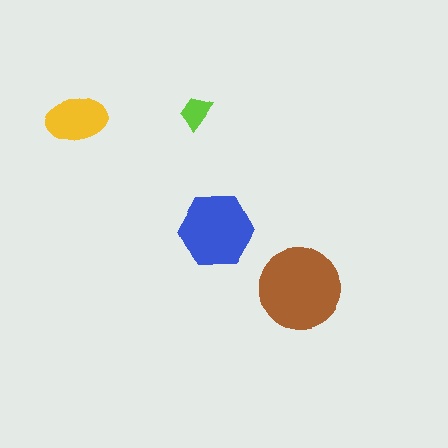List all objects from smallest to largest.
The lime trapezoid, the yellow ellipse, the blue hexagon, the brown circle.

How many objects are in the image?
There are 4 objects in the image.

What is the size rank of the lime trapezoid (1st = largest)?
4th.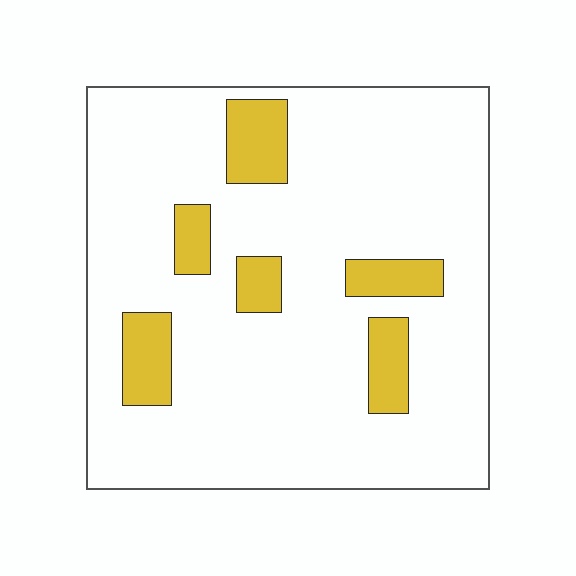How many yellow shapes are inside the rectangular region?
6.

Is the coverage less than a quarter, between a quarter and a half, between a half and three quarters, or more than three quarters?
Less than a quarter.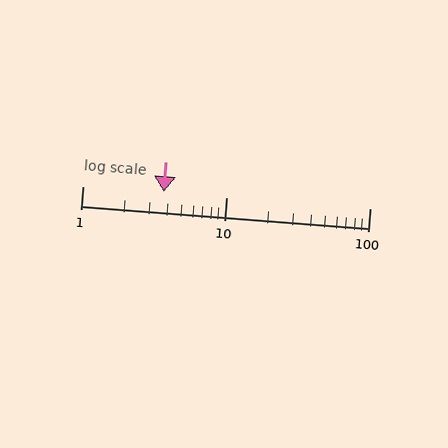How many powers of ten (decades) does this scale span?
The scale spans 2 decades, from 1 to 100.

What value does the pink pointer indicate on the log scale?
The pointer indicates approximately 3.7.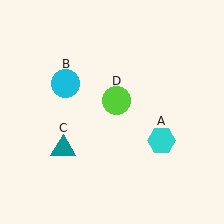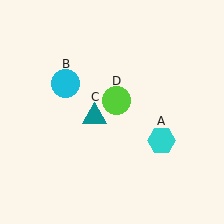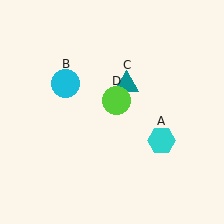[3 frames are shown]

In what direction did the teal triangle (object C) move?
The teal triangle (object C) moved up and to the right.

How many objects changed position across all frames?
1 object changed position: teal triangle (object C).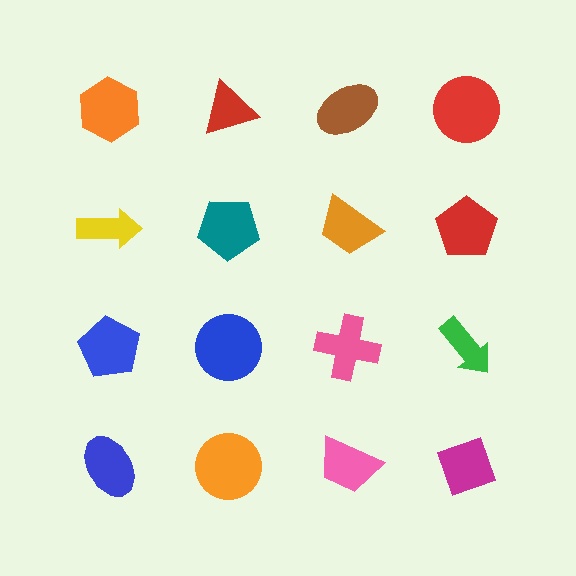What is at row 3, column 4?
A green arrow.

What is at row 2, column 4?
A red pentagon.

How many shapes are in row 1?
4 shapes.